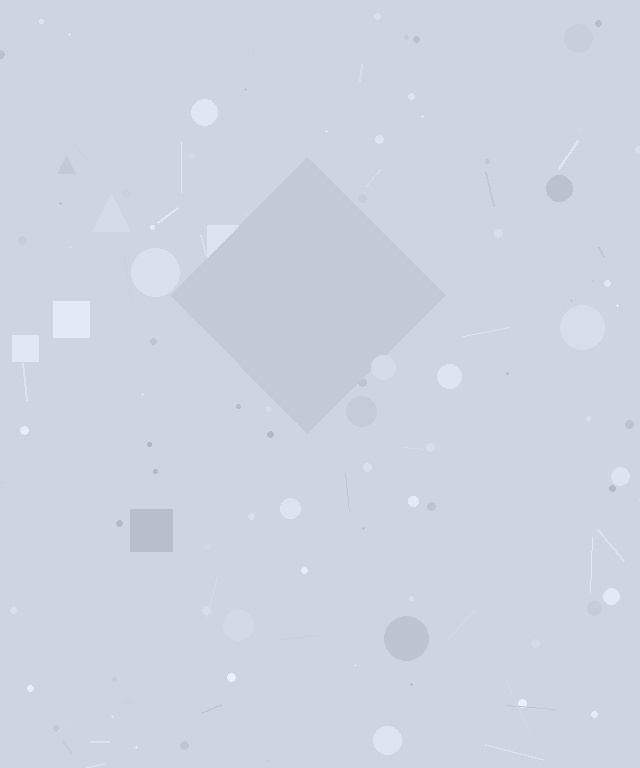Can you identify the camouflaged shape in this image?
The camouflaged shape is a diamond.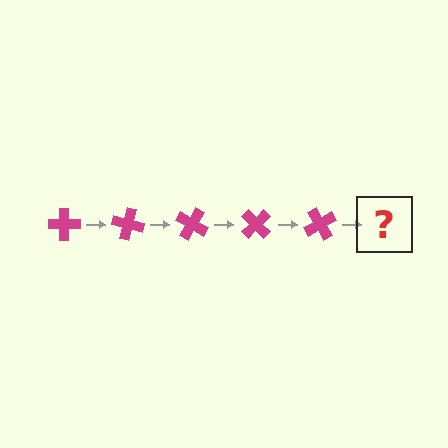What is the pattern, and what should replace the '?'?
The pattern is that the cross rotates 15 degrees each step. The '?' should be a magenta cross rotated 75 degrees.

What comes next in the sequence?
The next element should be a magenta cross rotated 75 degrees.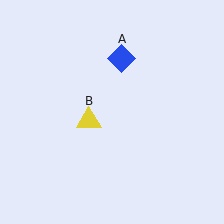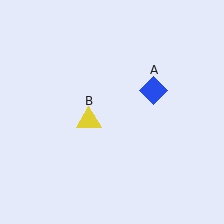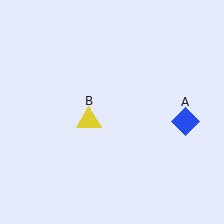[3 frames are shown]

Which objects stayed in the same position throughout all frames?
Yellow triangle (object B) remained stationary.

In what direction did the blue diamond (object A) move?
The blue diamond (object A) moved down and to the right.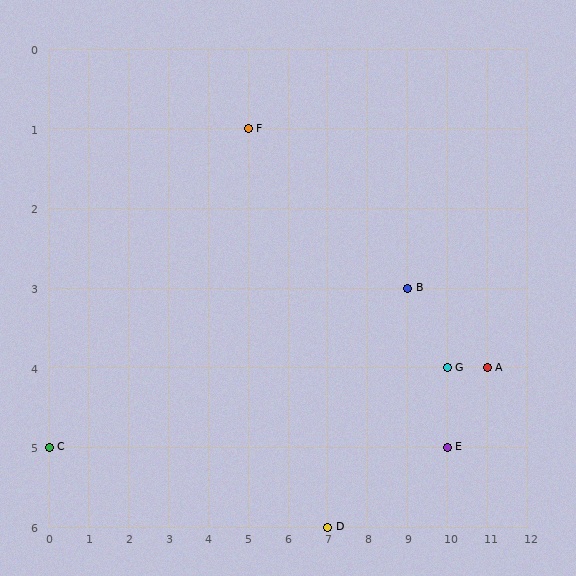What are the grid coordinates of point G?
Point G is at grid coordinates (10, 4).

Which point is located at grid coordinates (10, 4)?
Point G is at (10, 4).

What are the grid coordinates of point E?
Point E is at grid coordinates (10, 5).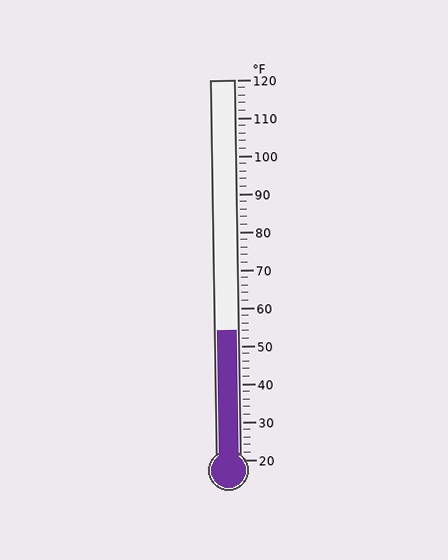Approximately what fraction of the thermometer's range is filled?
The thermometer is filled to approximately 35% of its range.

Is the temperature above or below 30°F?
The temperature is above 30°F.